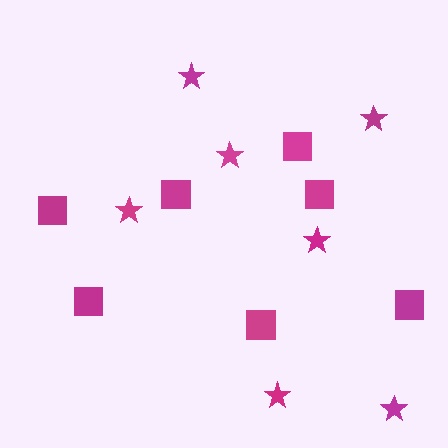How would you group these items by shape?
There are 2 groups: one group of squares (7) and one group of stars (7).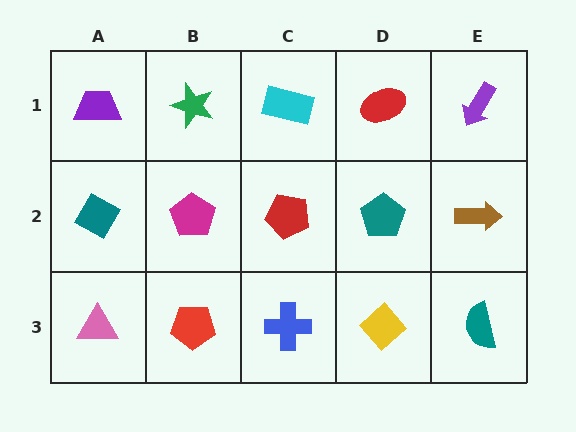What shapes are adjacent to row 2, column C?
A cyan rectangle (row 1, column C), a blue cross (row 3, column C), a magenta pentagon (row 2, column B), a teal pentagon (row 2, column D).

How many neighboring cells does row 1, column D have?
3.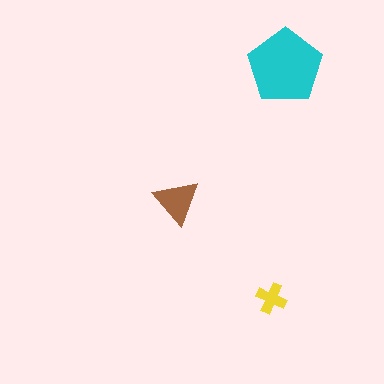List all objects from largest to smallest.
The cyan pentagon, the brown triangle, the yellow cross.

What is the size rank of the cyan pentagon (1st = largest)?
1st.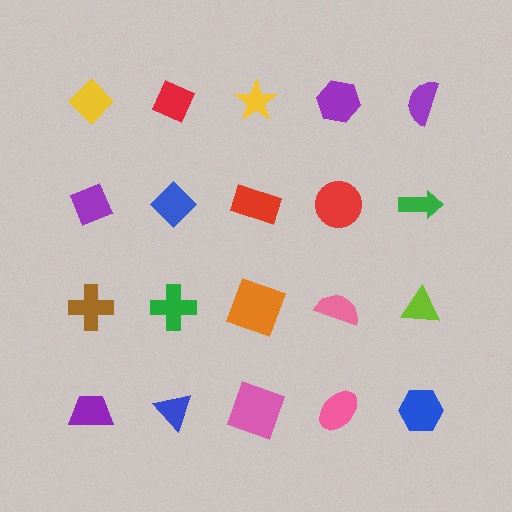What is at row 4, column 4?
A pink ellipse.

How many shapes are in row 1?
5 shapes.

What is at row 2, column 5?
A green arrow.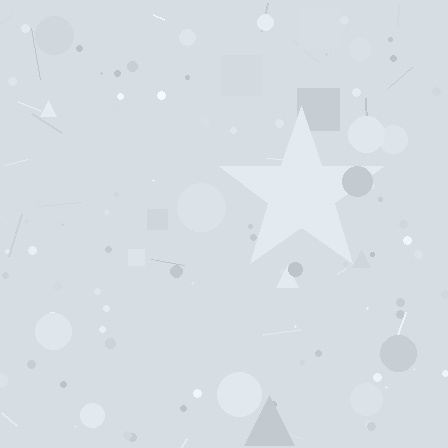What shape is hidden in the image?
A star is hidden in the image.